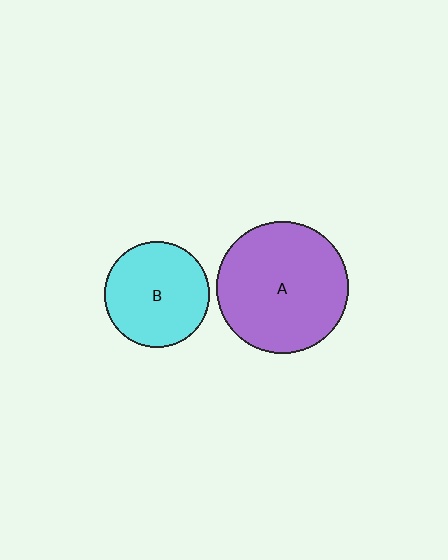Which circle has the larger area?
Circle A (purple).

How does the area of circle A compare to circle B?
Approximately 1.6 times.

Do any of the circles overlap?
No, none of the circles overlap.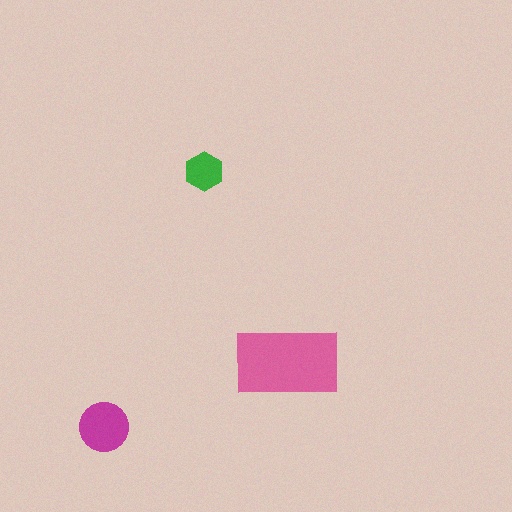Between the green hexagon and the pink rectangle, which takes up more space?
The pink rectangle.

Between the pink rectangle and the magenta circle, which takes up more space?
The pink rectangle.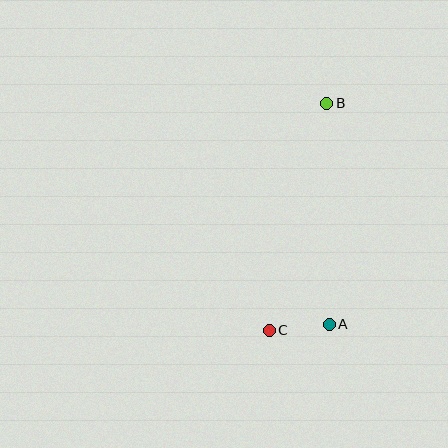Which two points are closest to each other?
Points A and C are closest to each other.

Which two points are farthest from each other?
Points B and C are farthest from each other.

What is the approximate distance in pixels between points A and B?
The distance between A and B is approximately 221 pixels.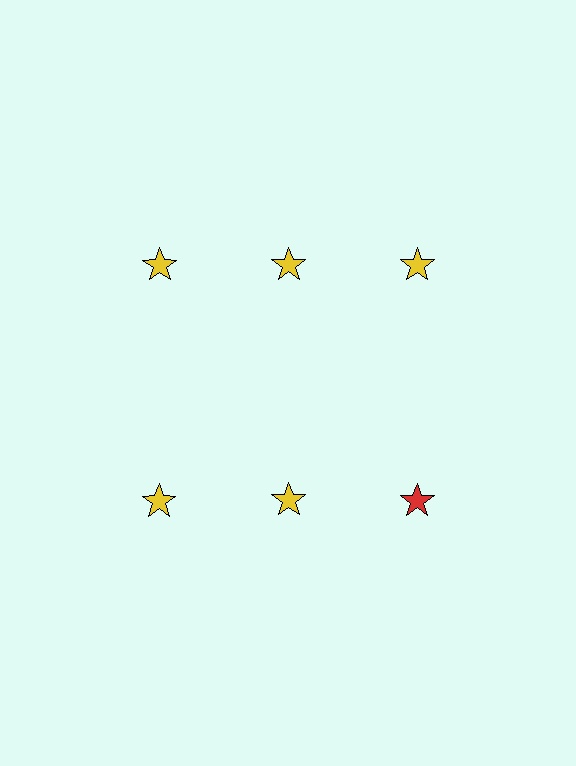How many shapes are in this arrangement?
There are 6 shapes arranged in a grid pattern.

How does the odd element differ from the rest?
It has a different color: red instead of yellow.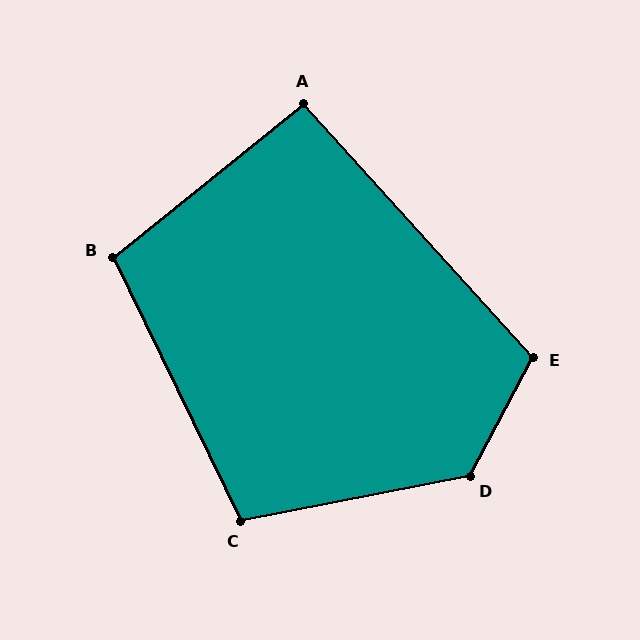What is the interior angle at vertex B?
Approximately 103 degrees (obtuse).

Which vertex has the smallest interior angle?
A, at approximately 93 degrees.